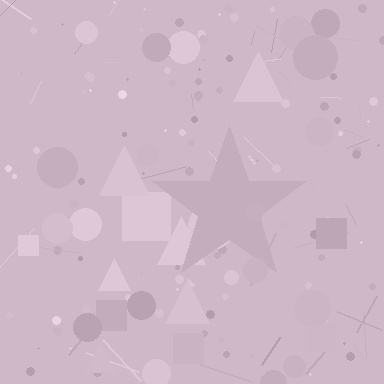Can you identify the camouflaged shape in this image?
The camouflaged shape is a star.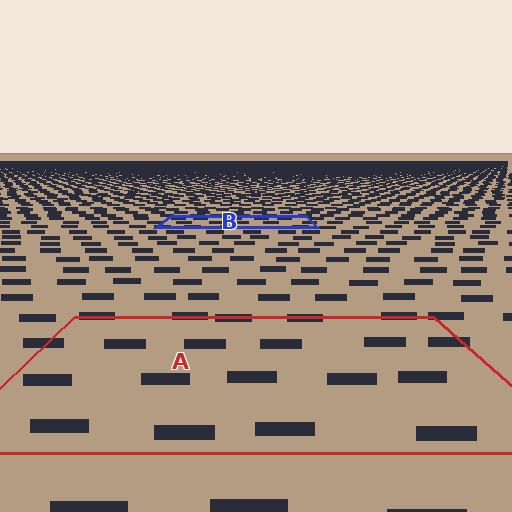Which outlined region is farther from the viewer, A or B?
Region B is farther from the viewer — the texture elements inside it appear smaller and more densely packed.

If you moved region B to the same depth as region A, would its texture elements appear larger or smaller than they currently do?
They would appear larger. At a closer depth, the same texture elements are projected at a bigger on-screen size.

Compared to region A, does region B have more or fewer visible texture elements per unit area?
Region B has more texture elements per unit area — they are packed more densely because it is farther away.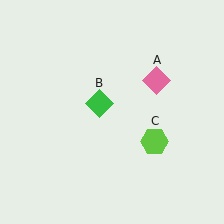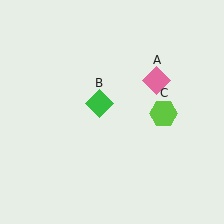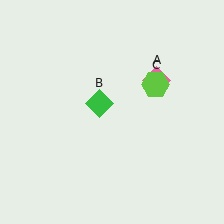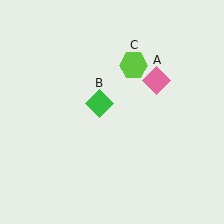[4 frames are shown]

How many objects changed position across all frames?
1 object changed position: lime hexagon (object C).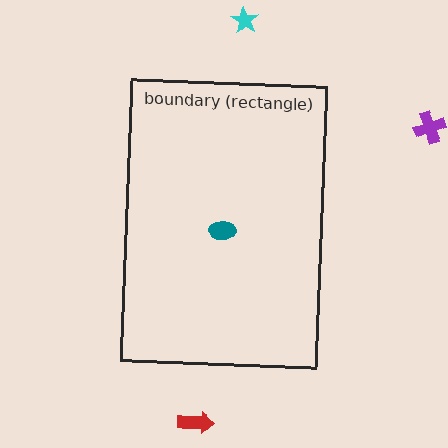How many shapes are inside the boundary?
1 inside, 3 outside.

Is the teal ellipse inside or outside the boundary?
Inside.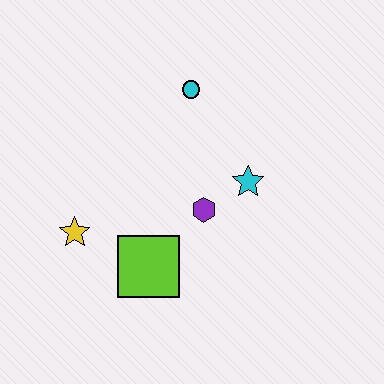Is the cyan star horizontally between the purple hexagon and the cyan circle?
No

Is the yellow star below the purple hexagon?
Yes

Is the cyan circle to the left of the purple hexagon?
Yes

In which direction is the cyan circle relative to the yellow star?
The cyan circle is above the yellow star.